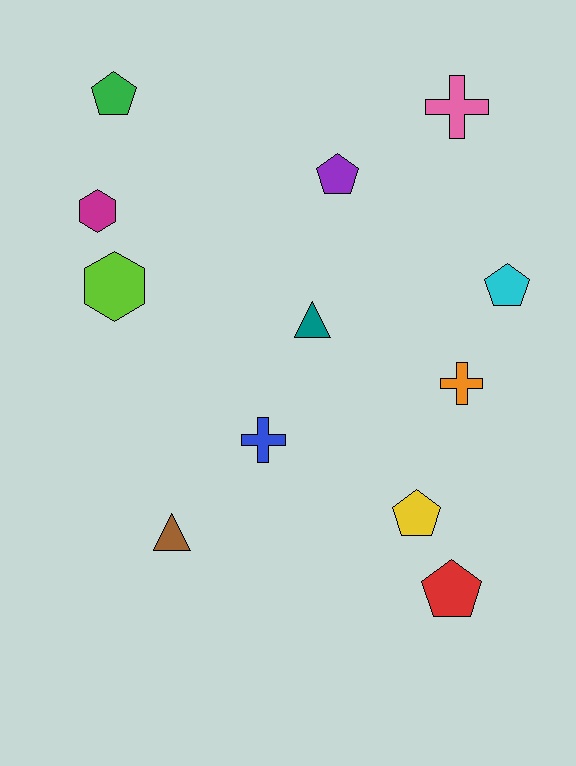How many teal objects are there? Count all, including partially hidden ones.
There is 1 teal object.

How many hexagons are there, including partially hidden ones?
There are 2 hexagons.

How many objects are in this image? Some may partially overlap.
There are 12 objects.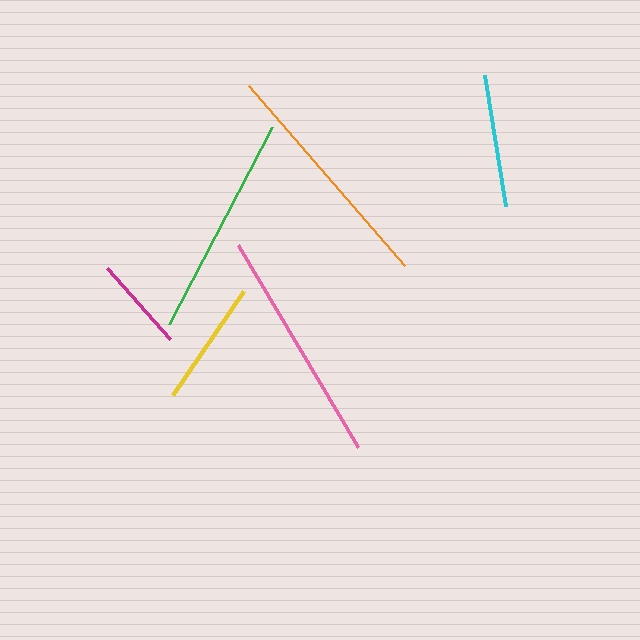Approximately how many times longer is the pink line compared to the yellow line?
The pink line is approximately 1.9 times the length of the yellow line.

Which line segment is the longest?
The orange line is the longest at approximately 239 pixels.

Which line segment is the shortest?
The magenta line is the shortest at approximately 94 pixels.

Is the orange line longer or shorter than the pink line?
The orange line is longer than the pink line.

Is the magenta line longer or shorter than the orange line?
The orange line is longer than the magenta line.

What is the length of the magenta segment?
The magenta segment is approximately 94 pixels long.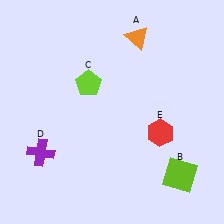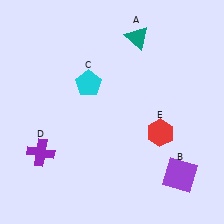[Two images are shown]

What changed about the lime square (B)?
In Image 1, B is lime. In Image 2, it changed to purple.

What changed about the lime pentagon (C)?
In Image 1, C is lime. In Image 2, it changed to cyan.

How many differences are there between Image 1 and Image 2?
There are 3 differences between the two images.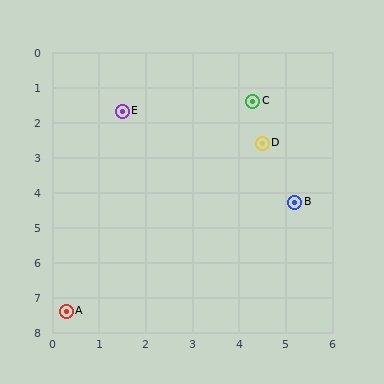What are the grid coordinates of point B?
Point B is at approximately (5.2, 4.3).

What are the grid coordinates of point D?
Point D is at approximately (4.5, 2.6).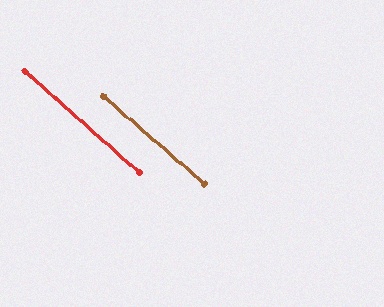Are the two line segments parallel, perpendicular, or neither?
Parallel — their directions differ by only 0.7°.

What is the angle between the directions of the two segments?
Approximately 1 degree.